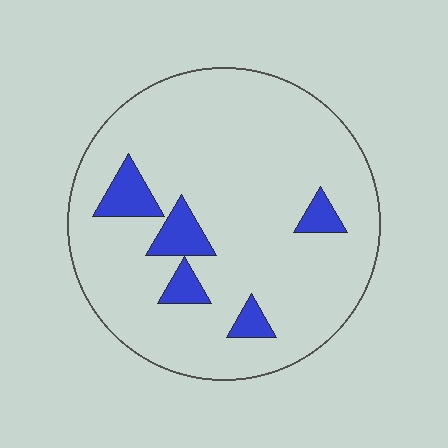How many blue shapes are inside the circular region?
5.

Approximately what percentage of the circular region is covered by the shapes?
Approximately 10%.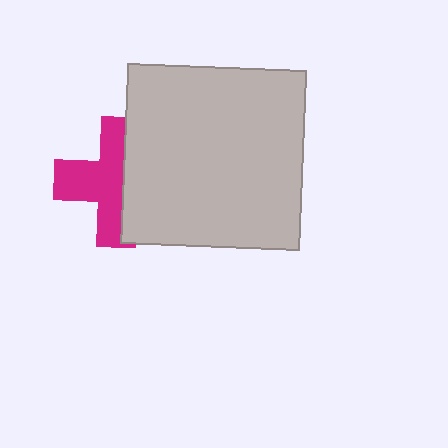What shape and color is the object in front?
The object in front is a light gray square.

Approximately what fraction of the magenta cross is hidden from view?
Roughly 44% of the magenta cross is hidden behind the light gray square.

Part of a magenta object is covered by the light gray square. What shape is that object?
It is a cross.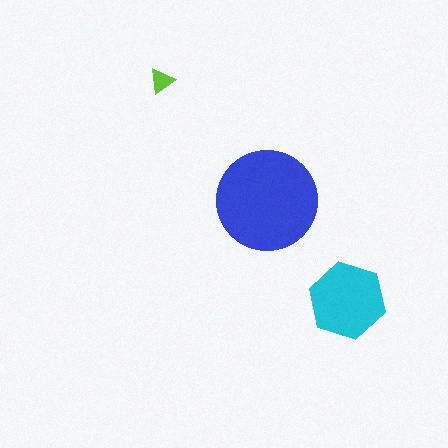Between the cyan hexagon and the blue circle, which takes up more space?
The blue circle.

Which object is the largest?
The blue circle.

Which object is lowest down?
The cyan hexagon is bottommost.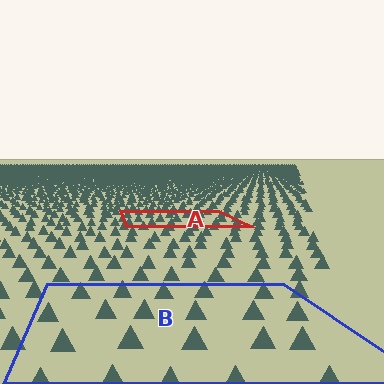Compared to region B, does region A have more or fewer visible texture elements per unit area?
Region A has more texture elements per unit area — they are packed more densely because it is farther away.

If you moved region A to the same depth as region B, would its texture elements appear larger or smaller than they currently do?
They would appear larger. At a closer depth, the same texture elements are projected at a bigger on-screen size.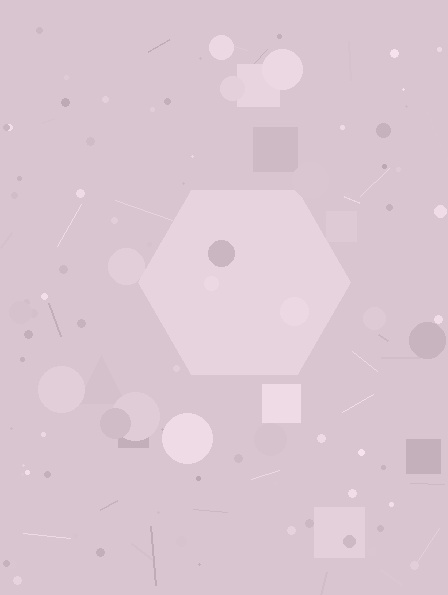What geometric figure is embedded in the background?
A hexagon is embedded in the background.